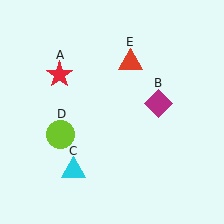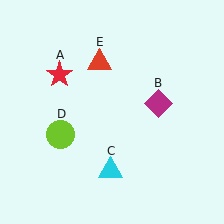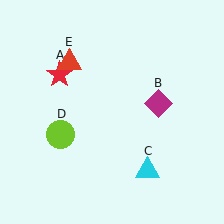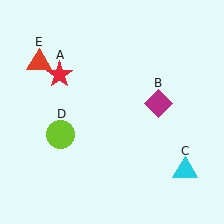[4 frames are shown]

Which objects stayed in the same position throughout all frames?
Red star (object A) and magenta diamond (object B) and lime circle (object D) remained stationary.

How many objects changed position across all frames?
2 objects changed position: cyan triangle (object C), red triangle (object E).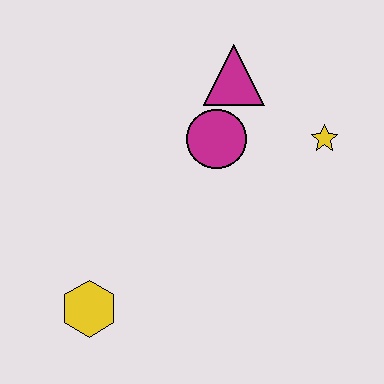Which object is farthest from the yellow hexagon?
The yellow star is farthest from the yellow hexagon.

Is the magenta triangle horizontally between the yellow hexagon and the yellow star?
Yes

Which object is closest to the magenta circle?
The magenta triangle is closest to the magenta circle.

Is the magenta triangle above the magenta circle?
Yes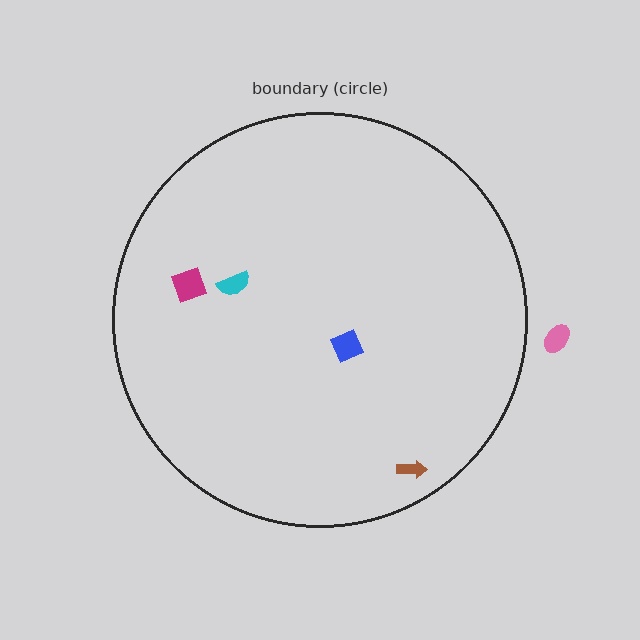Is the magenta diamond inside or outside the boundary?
Inside.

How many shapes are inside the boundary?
4 inside, 1 outside.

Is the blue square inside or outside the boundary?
Inside.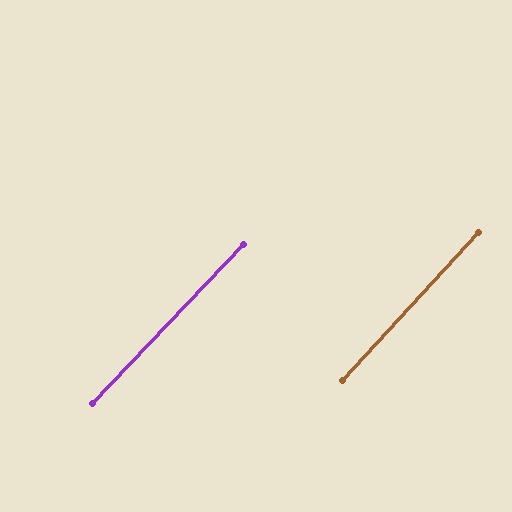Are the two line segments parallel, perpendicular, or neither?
Parallel — their directions differ by only 1.0°.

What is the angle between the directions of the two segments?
Approximately 1 degree.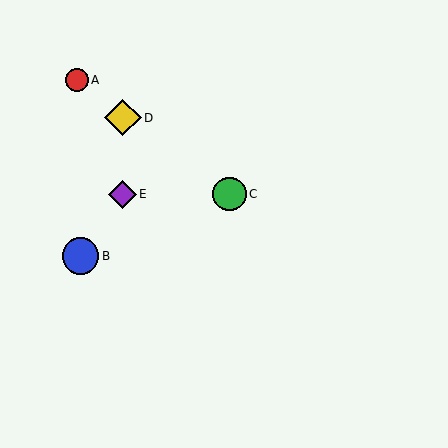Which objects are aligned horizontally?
Objects C, E are aligned horizontally.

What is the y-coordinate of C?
Object C is at y≈194.